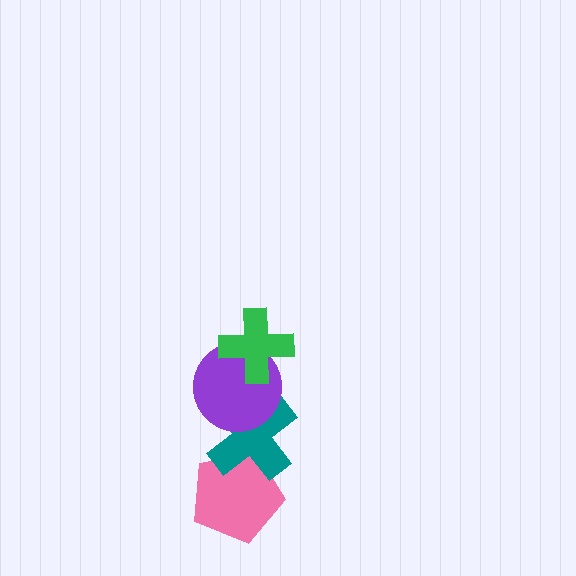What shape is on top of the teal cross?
The purple circle is on top of the teal cross.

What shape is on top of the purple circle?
The green cross is on top of the purple circle.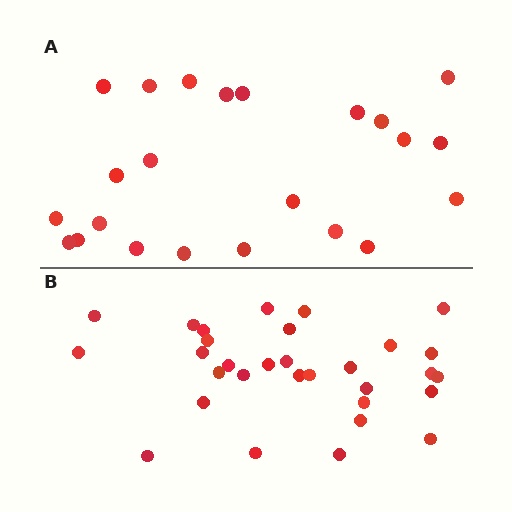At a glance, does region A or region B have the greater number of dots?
Region B (the bottom region) has more dots.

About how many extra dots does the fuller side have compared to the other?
Region B has roughly 8 or so more dots than region A.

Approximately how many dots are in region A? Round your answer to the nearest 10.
About 20 dots. (The exact count is 23, which rounds to 20.)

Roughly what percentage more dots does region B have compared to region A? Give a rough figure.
About 35% more.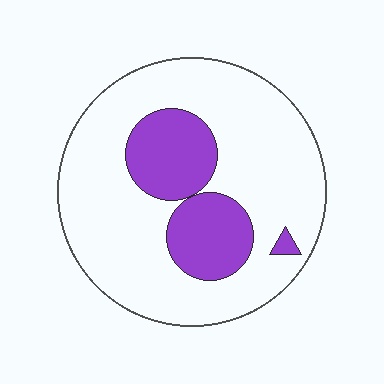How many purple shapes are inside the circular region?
3.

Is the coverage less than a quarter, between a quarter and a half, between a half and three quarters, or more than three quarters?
Less than a quarter.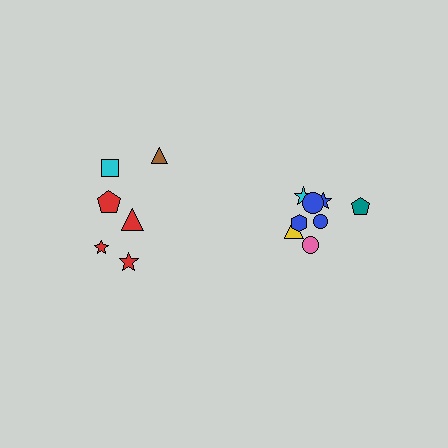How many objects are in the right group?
There are 8 objects.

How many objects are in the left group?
There are 6 objects.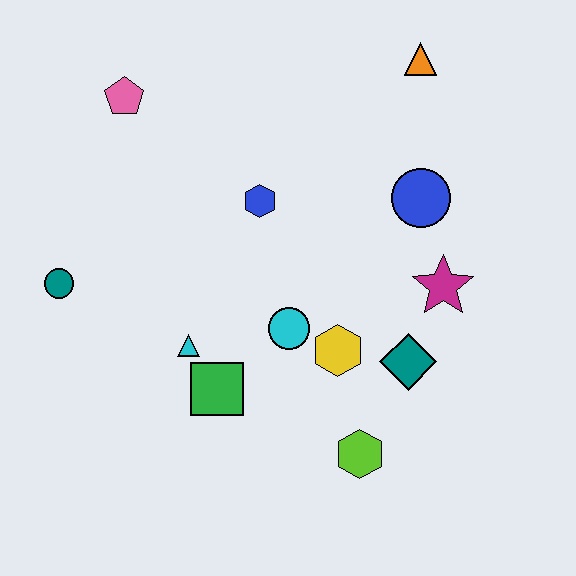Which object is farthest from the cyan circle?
The orange triangle is farthest from the cyan circle.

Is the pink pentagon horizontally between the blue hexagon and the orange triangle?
No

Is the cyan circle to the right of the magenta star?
No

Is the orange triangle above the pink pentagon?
Yes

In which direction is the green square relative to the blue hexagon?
The green square is below the blue hexagon.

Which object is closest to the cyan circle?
The yellow hexagon is closest to the cyan circle.